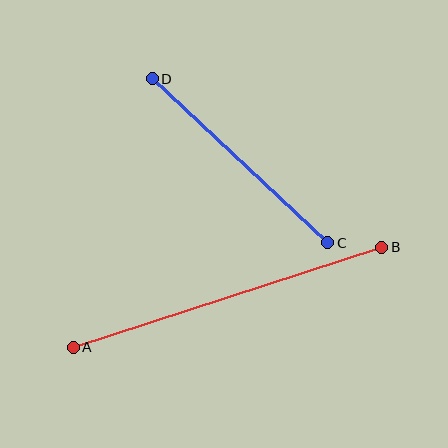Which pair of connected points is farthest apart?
Points A and B are farthest apart.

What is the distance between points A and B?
The distance is approximately 324 pixels.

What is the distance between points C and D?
The distance is approximately 240 pixels.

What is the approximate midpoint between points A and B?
The midpoint is at approximately (227, 297) pixels.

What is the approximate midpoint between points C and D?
The midpoint is at approximately (240, 161) pixels.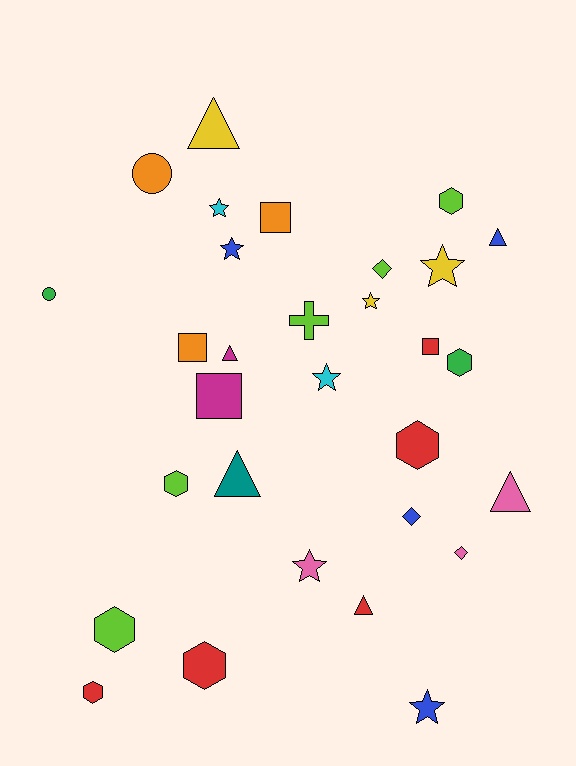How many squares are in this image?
There are 4 squares.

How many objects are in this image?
There are 30 objects.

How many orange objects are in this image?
There are 3 orange objects.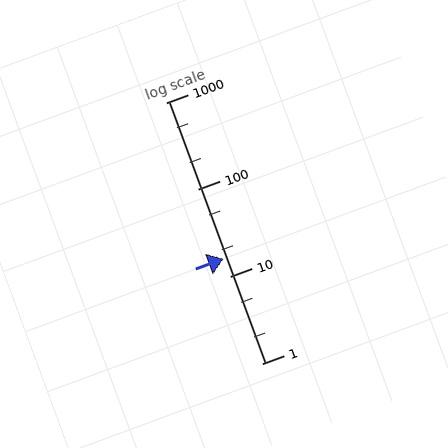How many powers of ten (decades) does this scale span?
The scale spans 3 decades, from 1 to 1000.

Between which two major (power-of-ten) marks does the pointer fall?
The pointer is between 10 and 100.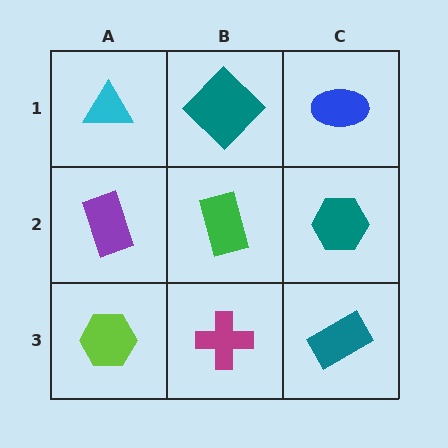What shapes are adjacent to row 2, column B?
A teal diamond (row 1, column B), a magenta cross (row 3, column B), a purple rectangle (row 2, column A), a teal hexagon (row 2, column C).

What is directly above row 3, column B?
A green rectangle.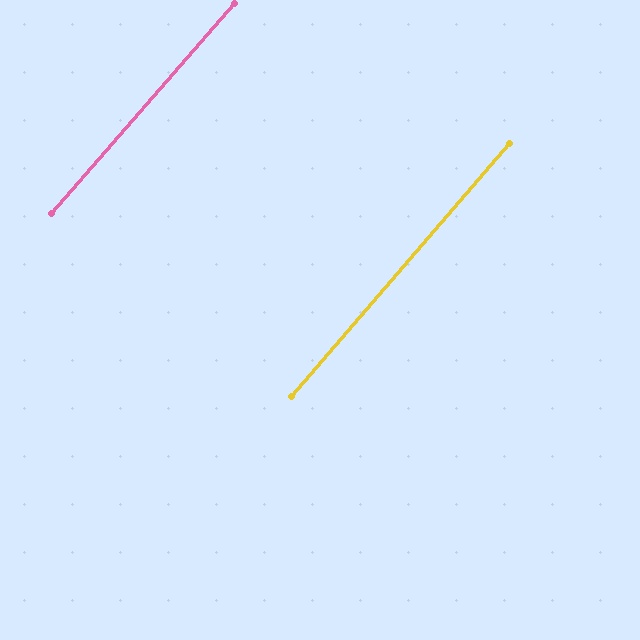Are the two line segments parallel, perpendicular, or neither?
Parallel — their directions differ by only 0.4°.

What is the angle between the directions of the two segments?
Approximately 0 degrees.